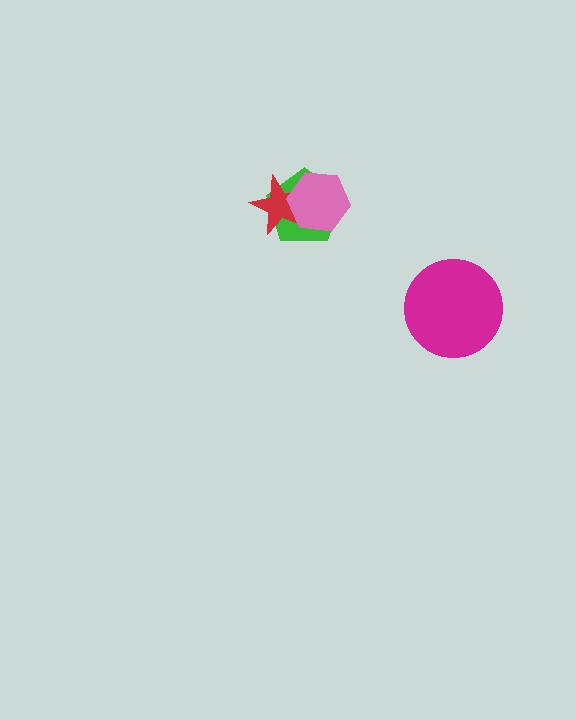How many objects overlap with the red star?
2 objects overlap with the red star.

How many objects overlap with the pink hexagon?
2 objects overlap with the pink hexagon.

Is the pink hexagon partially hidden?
No, no other shape covers it.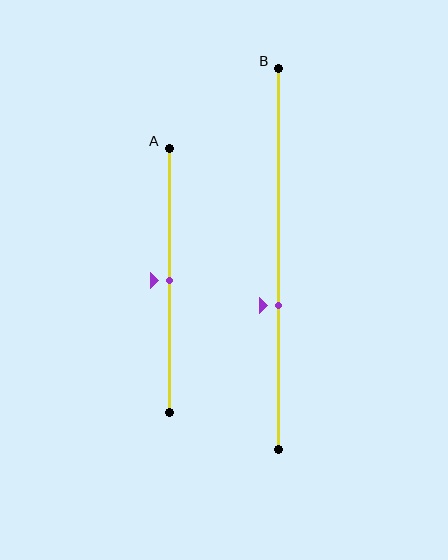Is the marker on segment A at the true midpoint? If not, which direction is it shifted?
Yes, the marker on segment A is at the true midpoint.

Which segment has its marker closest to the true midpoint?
Segment A has its marker closest to the true midpoint.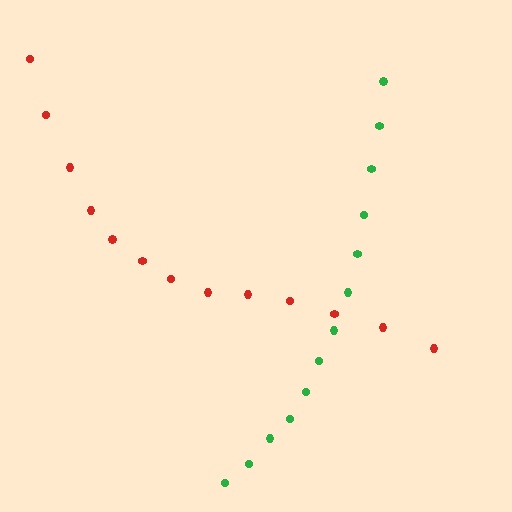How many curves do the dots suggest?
There are 2 distinct paths.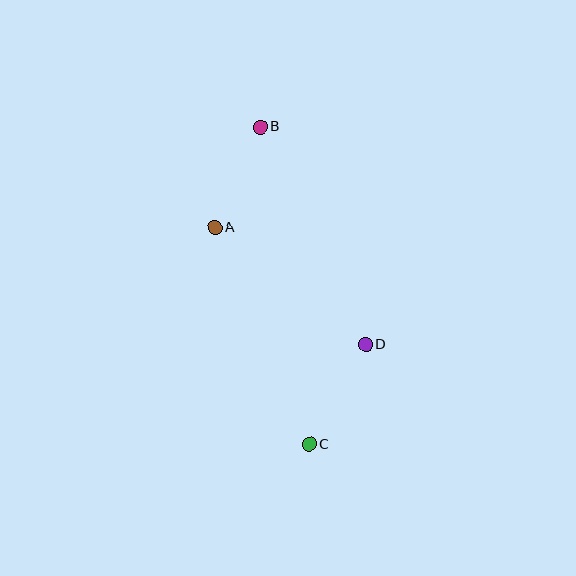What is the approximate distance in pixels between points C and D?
The distance between C and D is approximately 115 pixels.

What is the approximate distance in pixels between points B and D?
The distance between B and D is approximately 242 pixels.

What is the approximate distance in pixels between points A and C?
The distance between A and C is approximately 237 pixels.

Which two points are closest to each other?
Points A and B are closest to each other.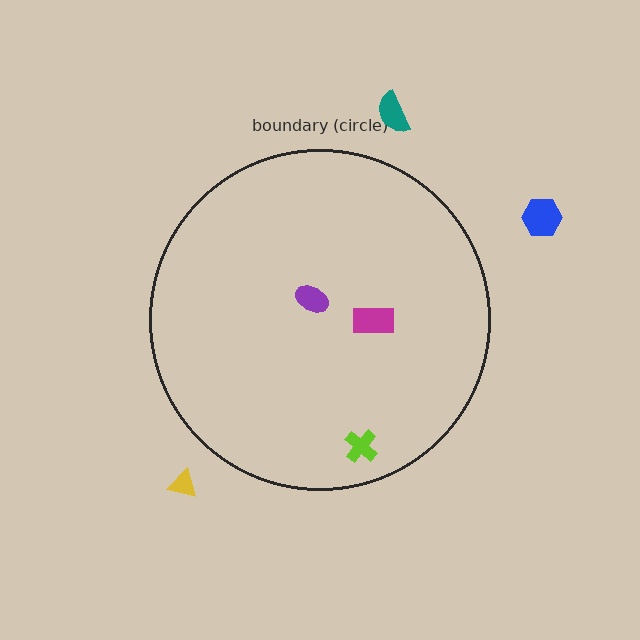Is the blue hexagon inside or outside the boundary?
Outside.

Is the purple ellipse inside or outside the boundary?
Inside.